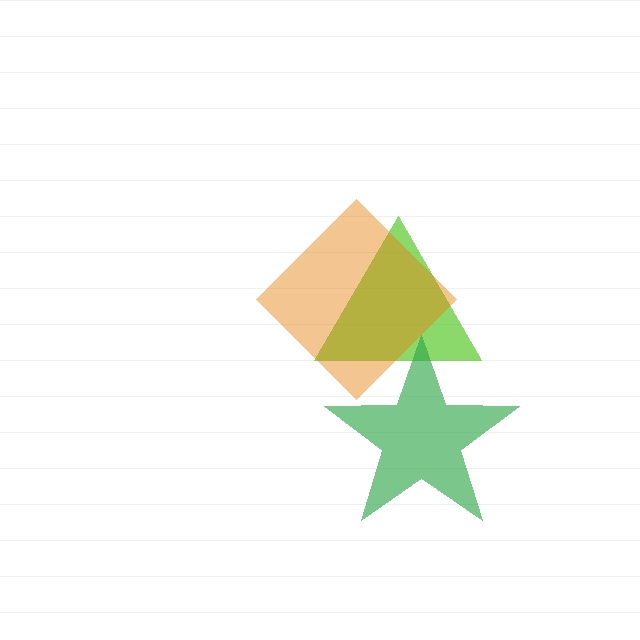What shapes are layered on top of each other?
The layered shapes are: a lime triangle, a green star, an orange diamond.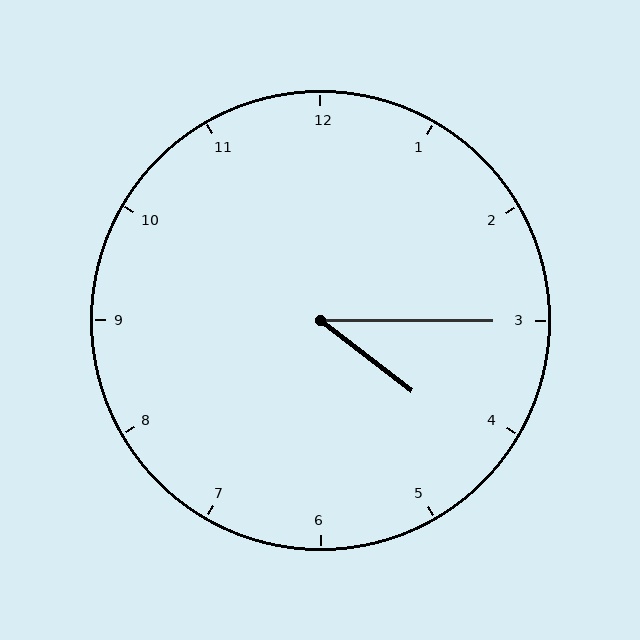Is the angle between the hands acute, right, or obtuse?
It is acute.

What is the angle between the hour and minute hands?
Approximately 38 degrees.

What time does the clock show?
4:15.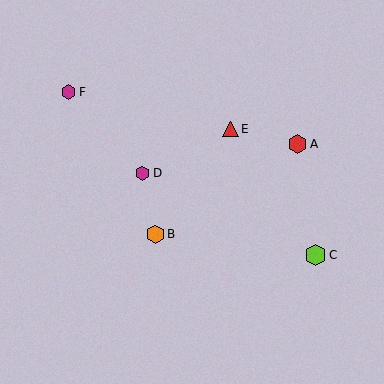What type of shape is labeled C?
Shape C is a lime hexagon.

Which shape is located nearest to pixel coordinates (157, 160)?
The magenta hexagon (labeled D) at (143, 173) is nearest to that location.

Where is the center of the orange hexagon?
The center of the orange hexagon is at (155, 234).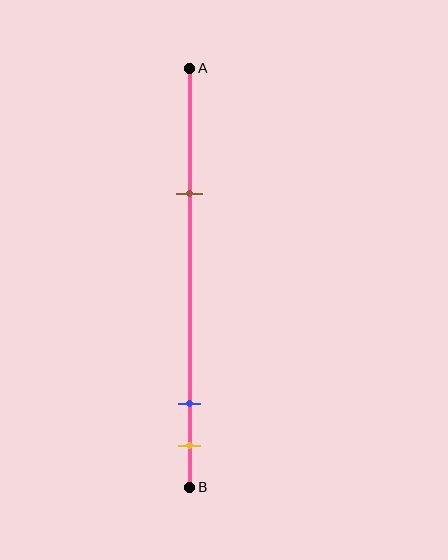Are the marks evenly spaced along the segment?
No, the marks are not evenly spaced.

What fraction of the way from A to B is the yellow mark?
The yellow mark is approximately 90% (0.9) of the way from A to B.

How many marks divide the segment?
There are 3 marks dividing the segment.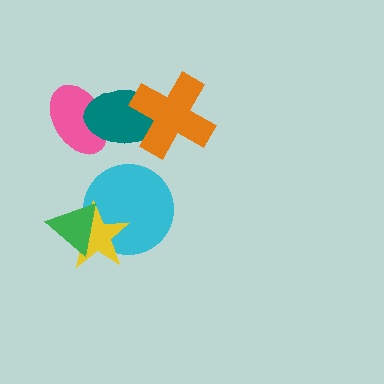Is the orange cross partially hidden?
No, no other shape covers it.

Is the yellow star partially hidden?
Yes, it is partially covered by another shape.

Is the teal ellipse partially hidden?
Yes, it is partially covered by another shape.